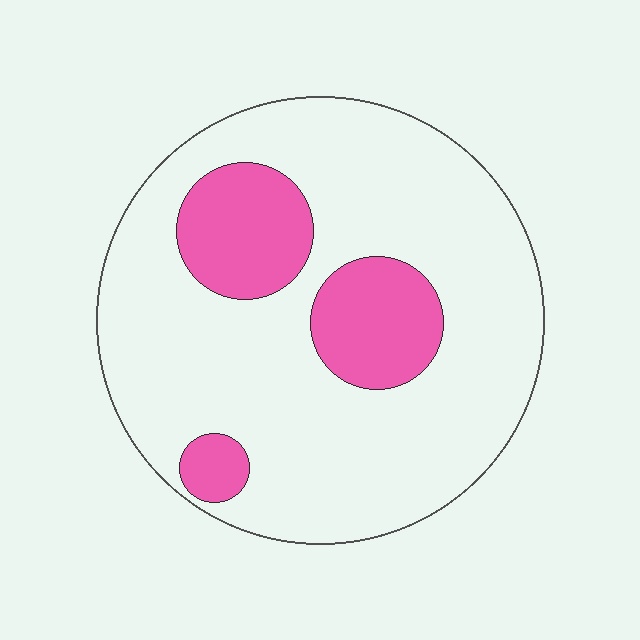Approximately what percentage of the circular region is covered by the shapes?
Approximately 20%.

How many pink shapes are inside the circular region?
3.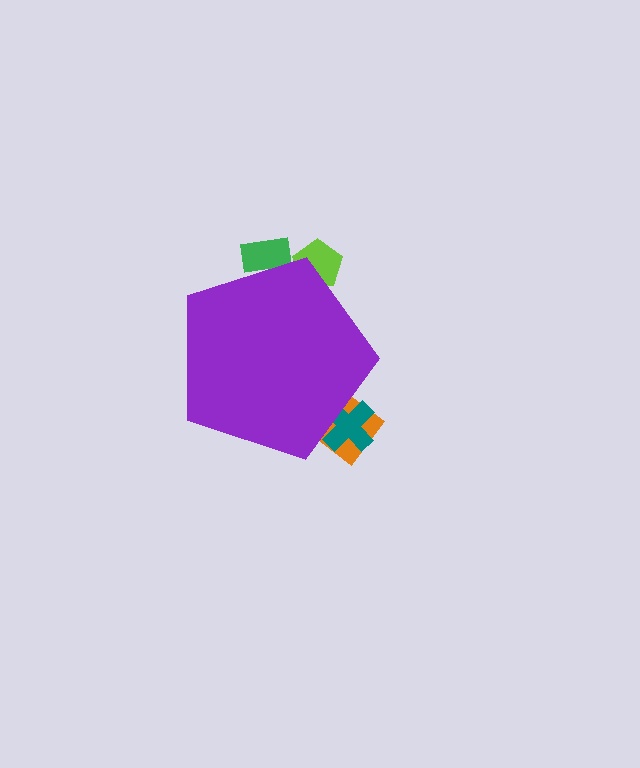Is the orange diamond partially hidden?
Yes, the orange diamond is partially hidden behind the purple pentagon.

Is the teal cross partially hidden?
Yes, the teal cross is partially hidden behind the purple pentagon.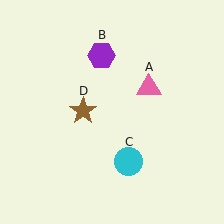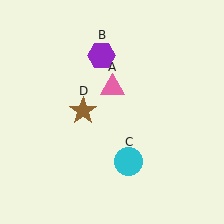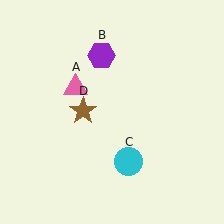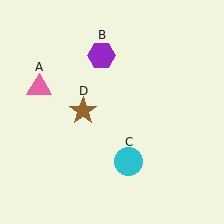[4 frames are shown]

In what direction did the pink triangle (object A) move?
The pink triangle (object A) moved left.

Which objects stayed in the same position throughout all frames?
Purple hexagon (object B) and cyan circle (object C) and brown star (object D) remained stationary.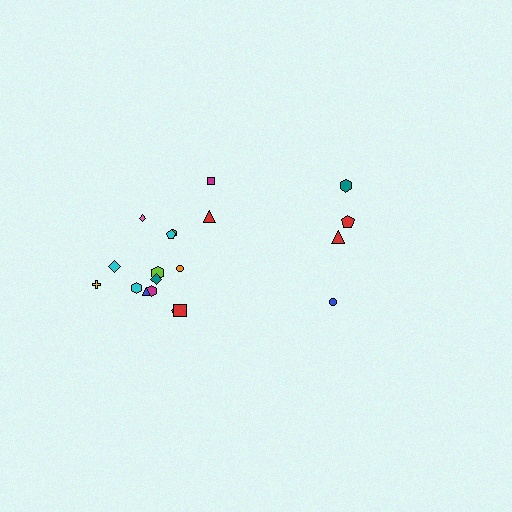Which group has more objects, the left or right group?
The left group.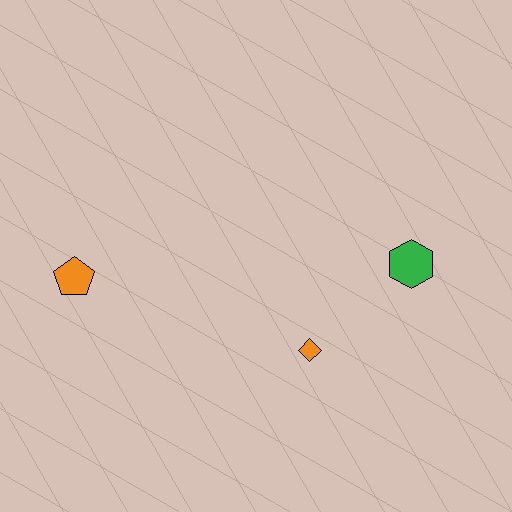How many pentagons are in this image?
There is 1 pentagon.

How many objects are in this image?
There are 3 objects.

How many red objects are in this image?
There are no red objects.